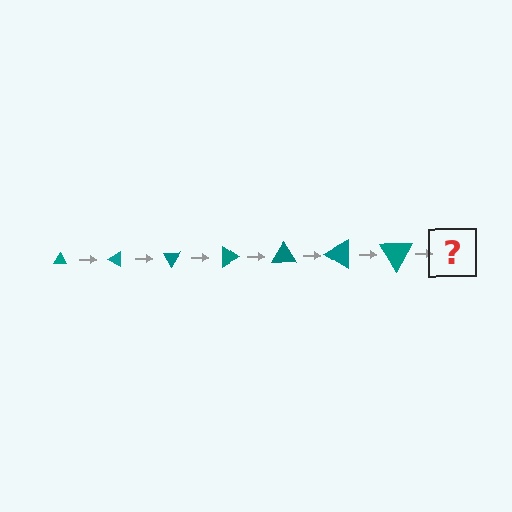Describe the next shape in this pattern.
It should be a triangle, larger than the previous one and rotated 210 degrees from the start.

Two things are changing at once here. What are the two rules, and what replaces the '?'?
The two rules are that the triangle grows larger each step and it rotates 30 degrees each step. The '?' should be a triangle, larger than the previous one and rotated 210 degrees from the start.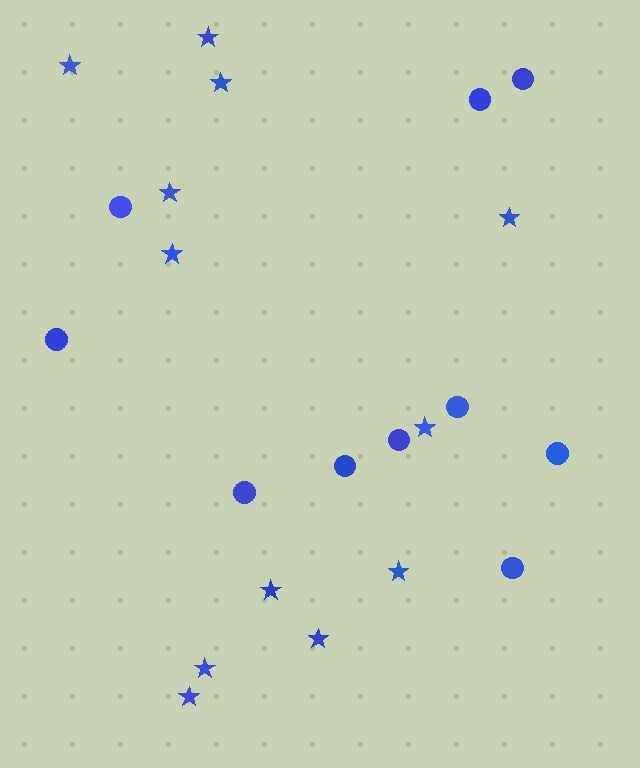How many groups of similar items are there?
There are 2 groups: one group of circles (10) and one group of stars (12).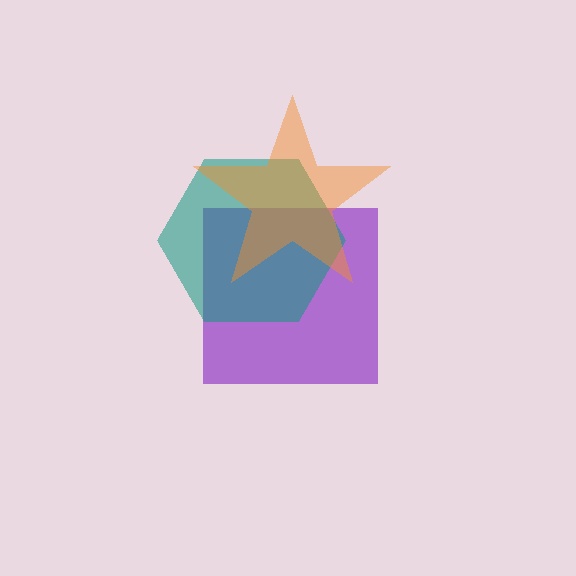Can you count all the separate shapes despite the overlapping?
Yes, there are 3 separate shapes.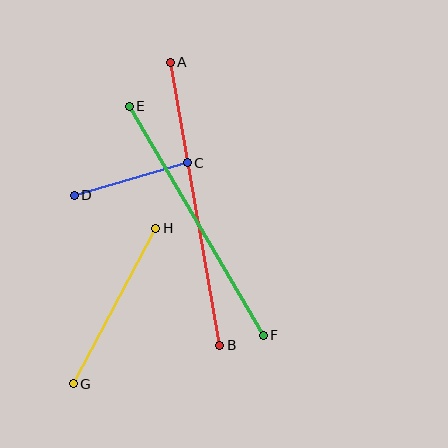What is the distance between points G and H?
The distance is approximately 176 pixels.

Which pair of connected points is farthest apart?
Points A and B are farthest apart.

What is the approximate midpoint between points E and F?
The midpoint is at approximately (196, 221) pixels.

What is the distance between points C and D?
The distance is approximately 118 pixels.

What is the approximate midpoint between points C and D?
The midpoint is at approximately (131, 179) pixels.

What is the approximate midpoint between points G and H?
The midpoint is at approximately (114, 306) pixels.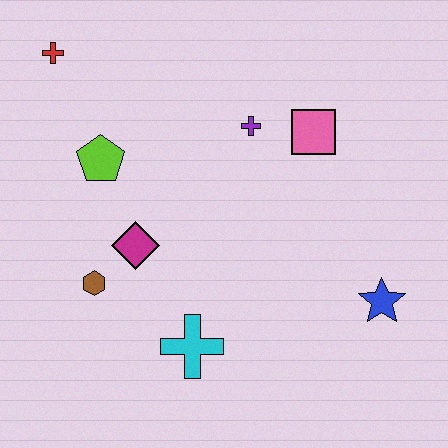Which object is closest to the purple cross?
The pink square is closest to the purple cross.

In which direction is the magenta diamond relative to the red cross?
The magenta diamond is below the red cross.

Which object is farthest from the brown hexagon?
The blue star is farthest from the brown hexagon.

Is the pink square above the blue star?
Yes